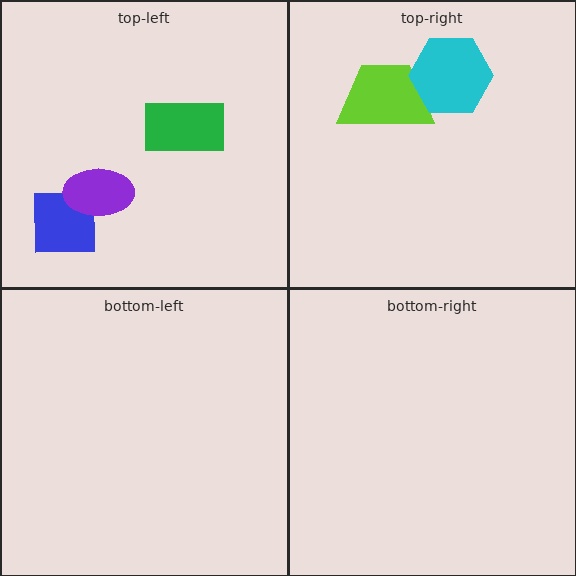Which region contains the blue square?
The top-left region.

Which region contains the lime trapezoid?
The top-right region.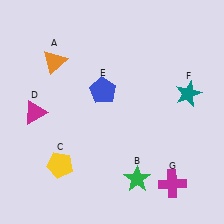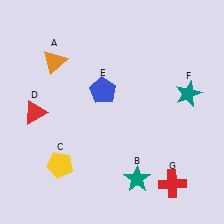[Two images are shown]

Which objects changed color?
B changed from green to teal. D changed from magenta to red. G changed from magenta to red.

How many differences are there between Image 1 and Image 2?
There are 3 differences between the two images.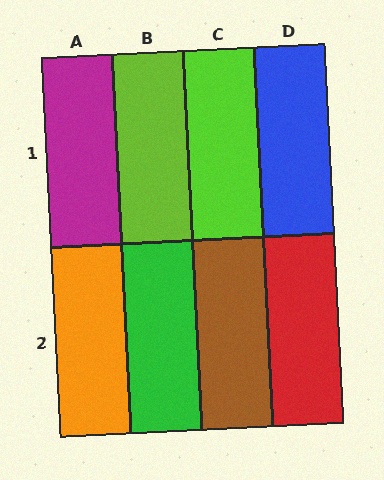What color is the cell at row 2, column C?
Brown.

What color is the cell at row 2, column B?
Green.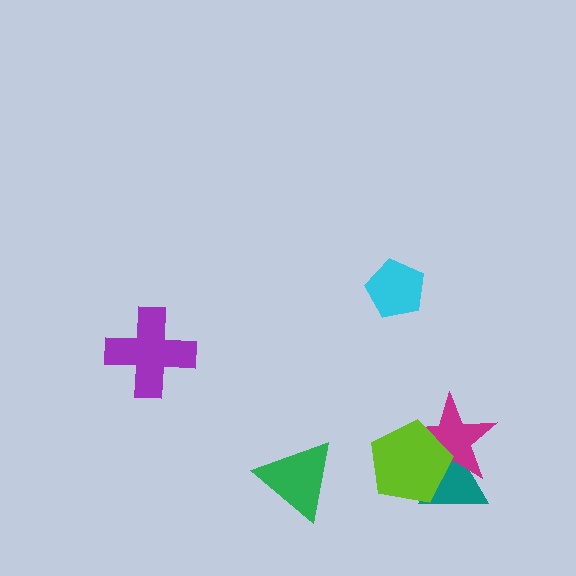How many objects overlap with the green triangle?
0 objects overlap with the green triangle.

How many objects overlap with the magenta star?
2 objects overlap with the magenta star.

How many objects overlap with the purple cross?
0 objects overlap with the purple cross.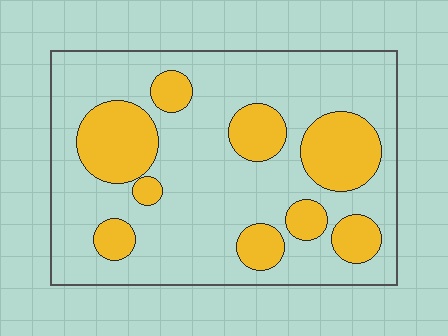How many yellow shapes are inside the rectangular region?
9.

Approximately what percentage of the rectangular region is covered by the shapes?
Approximately 25%.